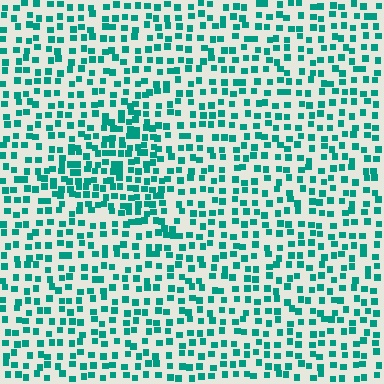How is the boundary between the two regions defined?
The boundary is defined by a change in element density (approximately 1.7x ratio). All elements are the same color, size, and shape.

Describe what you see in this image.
The image contains small teal elements arranged at two different densities. A triangle-shaped region is visible where the elements are more densely packed than the surrounding area.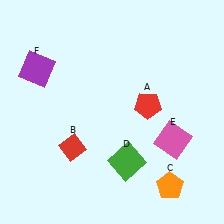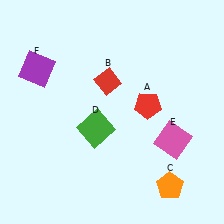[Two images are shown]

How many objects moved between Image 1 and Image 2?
2 objects moved between the two images.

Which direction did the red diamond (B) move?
The red diamond (B) moved up.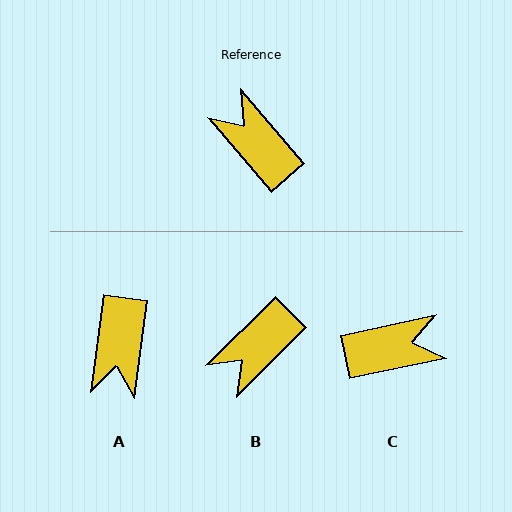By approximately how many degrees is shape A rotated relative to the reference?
Approximately 132 degrees counter-clockwise.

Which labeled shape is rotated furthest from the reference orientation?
A, about 132 degrees away.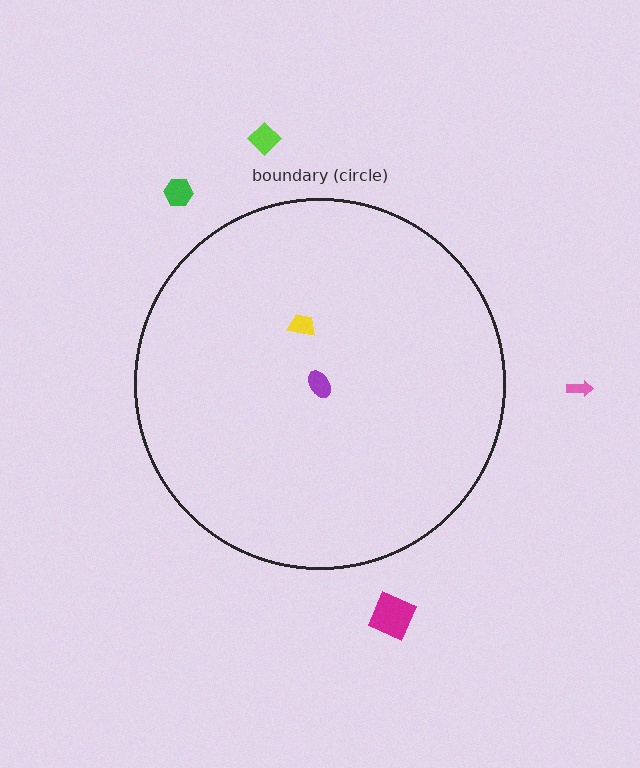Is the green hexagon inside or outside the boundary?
Outside.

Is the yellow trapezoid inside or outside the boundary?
Inside.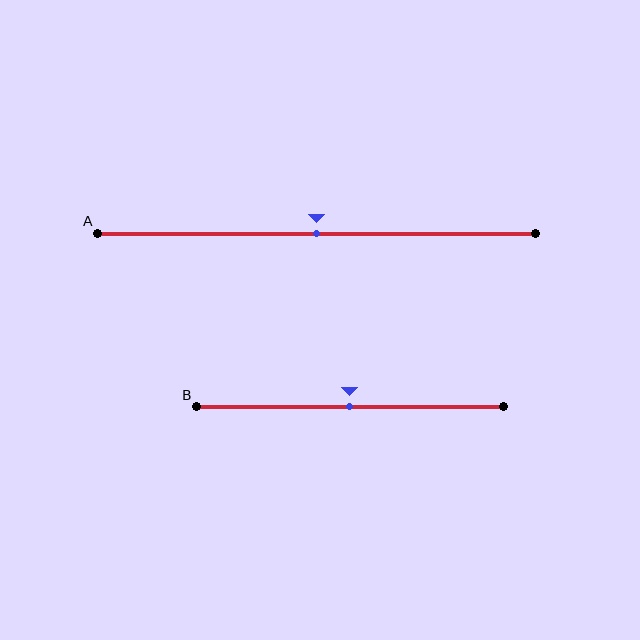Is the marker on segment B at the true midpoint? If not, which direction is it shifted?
Yes, the marker on segment B is at the true midpoint.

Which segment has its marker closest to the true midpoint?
Segment A has its marker closest to the true midpoint.